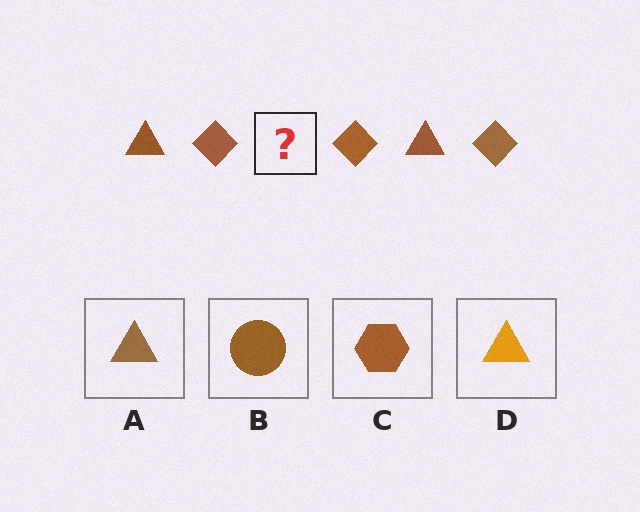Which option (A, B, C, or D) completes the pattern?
A.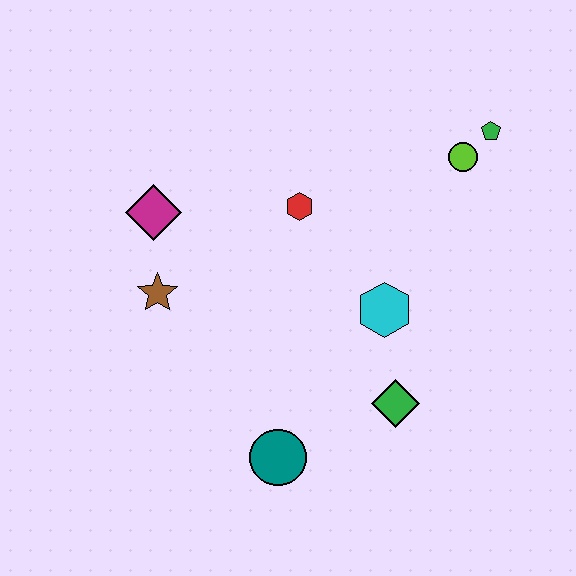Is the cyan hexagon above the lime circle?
No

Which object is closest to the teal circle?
The green diamond is closest to the teal circle.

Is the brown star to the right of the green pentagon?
No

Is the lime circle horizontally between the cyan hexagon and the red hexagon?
No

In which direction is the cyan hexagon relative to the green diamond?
The cyan hexagon is above the green diamond.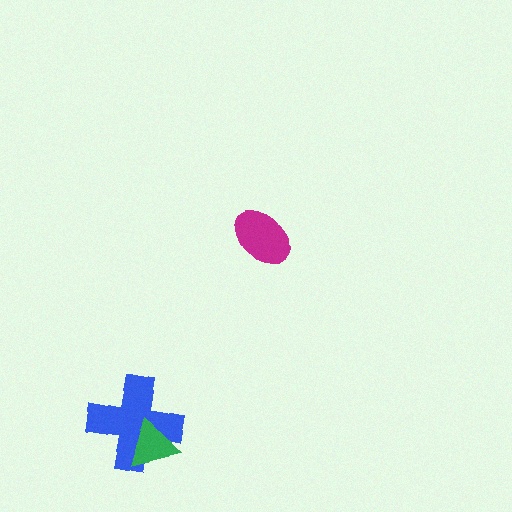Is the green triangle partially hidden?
No, no other shape covers it.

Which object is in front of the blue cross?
The green triangle is in front of the blue cross.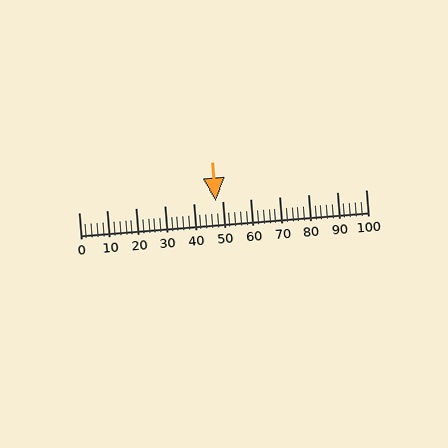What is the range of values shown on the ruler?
The ruler shows values from 0 to 100.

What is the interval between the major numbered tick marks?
The major tick marks are spaced 10 units apart.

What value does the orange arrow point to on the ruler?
The orange arrow points to approximately 48.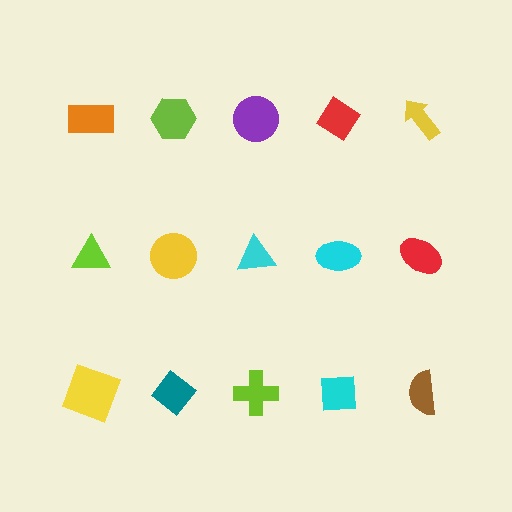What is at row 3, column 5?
A brown semicircle.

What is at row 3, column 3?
A lime cross.